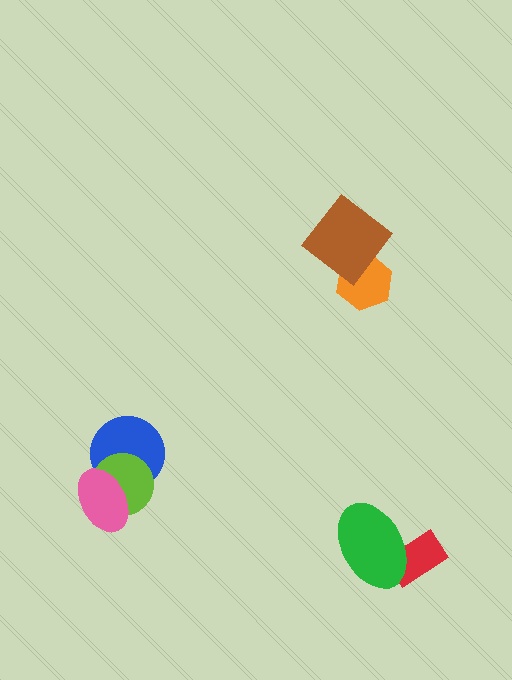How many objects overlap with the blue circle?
2 objects overlap with the blue circle.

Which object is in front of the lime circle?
The pink ellipse is in front of the lime circle.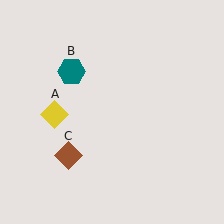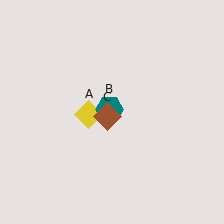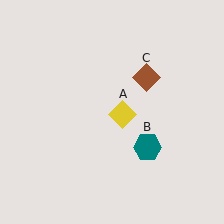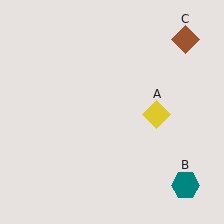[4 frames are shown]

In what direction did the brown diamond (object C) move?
The brown diamond (object C) moved up and to the right.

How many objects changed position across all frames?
3 objects changed position: yellow diamond (object A), teal hexagon (object B), brown diamond (object C).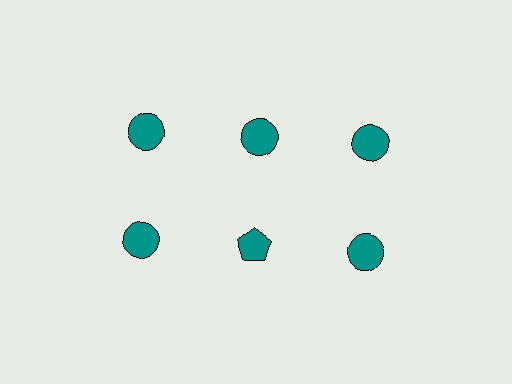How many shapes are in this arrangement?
There are 6 shapes arranged in a grid pattern.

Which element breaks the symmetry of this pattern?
The teal pentagon in the second row, second from left column breaks the symmetry. All other shapes are teal circles.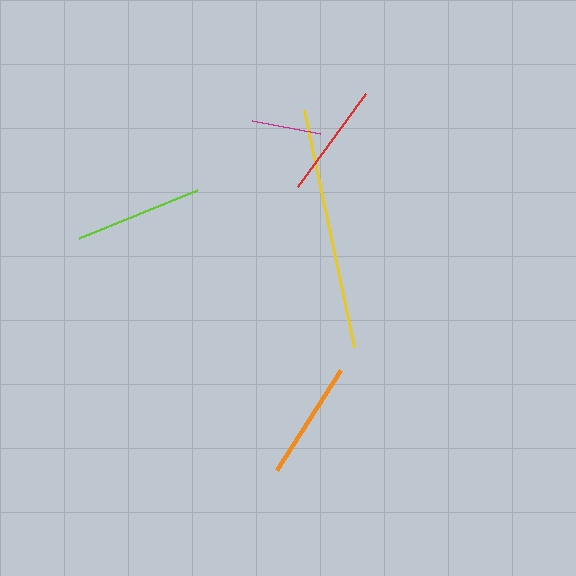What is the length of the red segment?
The red segment is approximately 115 pixels long.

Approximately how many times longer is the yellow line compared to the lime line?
The yellow line is approximately 1.9 times the length of the lime line.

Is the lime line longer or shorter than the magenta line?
The lime line is longer than the magenta line.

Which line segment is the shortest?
The magenta line is the shortest at approximately 69 pixels.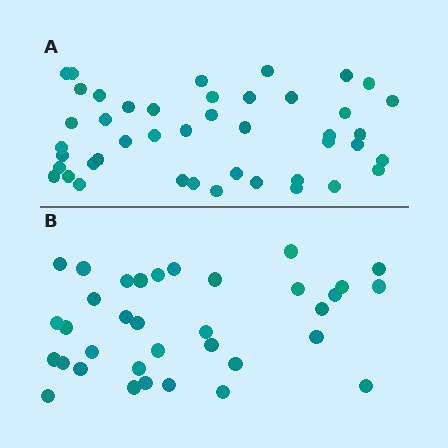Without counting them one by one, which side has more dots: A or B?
Region A (the top region) has more dots.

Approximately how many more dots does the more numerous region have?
Region A has roughly 8 or so more dots than region B.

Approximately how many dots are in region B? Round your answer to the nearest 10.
About 40 dots. (The exact count is 35, which rounds to 40.)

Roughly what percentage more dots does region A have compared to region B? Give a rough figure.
About 25% more.